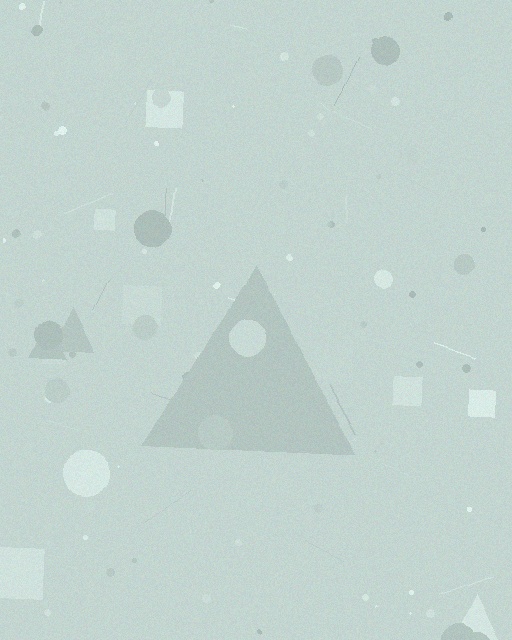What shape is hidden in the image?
A triangle is hidden in the image.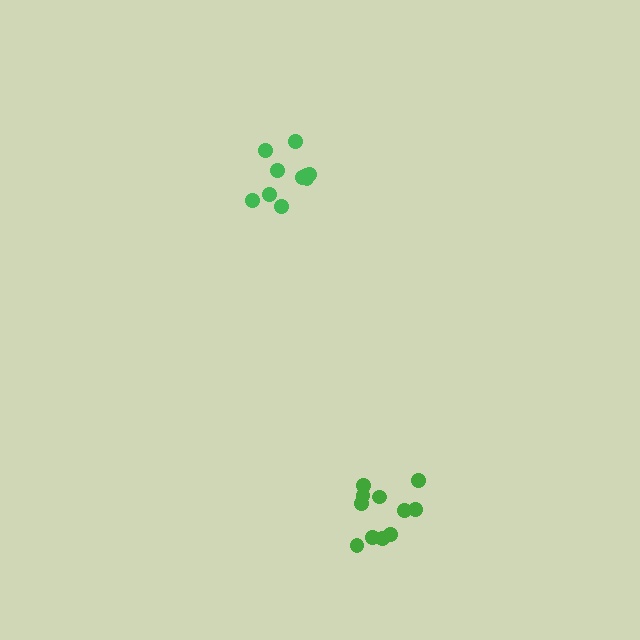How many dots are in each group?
Group 1: 10 dots, Group 2: 11 dots (21 total).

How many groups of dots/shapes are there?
There are 2 groups.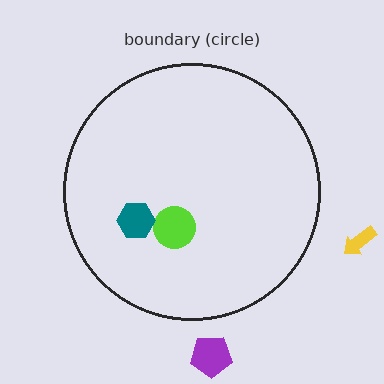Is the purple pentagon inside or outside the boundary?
Outside.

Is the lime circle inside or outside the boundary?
Inside.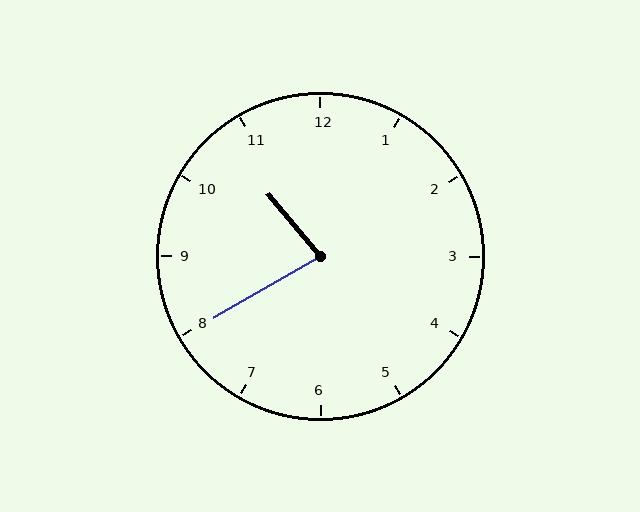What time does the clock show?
10:40.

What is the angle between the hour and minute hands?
Approximately 80 degrees.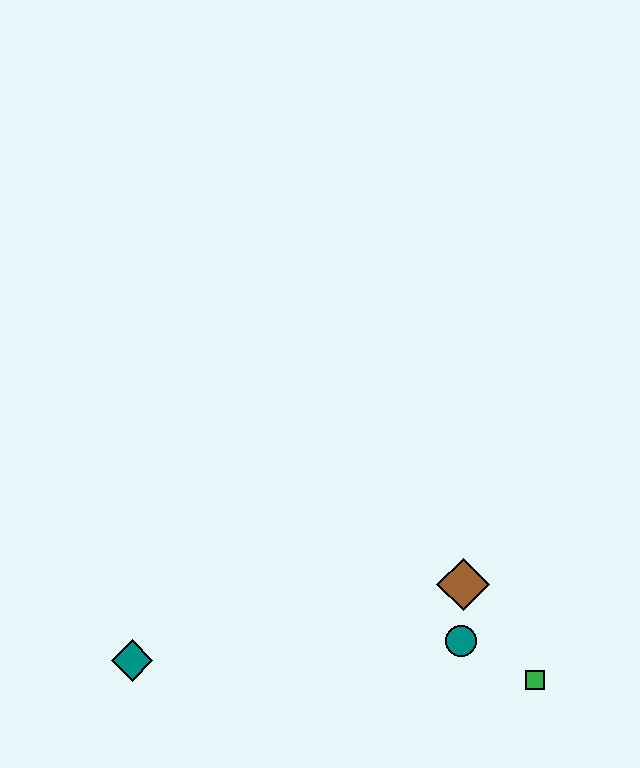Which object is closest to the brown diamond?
The teal circle is closest to the brown diamond.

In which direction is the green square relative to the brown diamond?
The green square is below the brown diamond.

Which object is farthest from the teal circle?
The teal diamond is farthest from the teal circle.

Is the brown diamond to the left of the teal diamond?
No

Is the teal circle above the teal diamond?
Yes